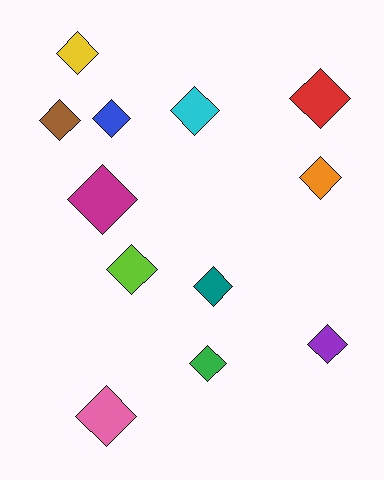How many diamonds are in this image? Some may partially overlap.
There are 12 diamonds.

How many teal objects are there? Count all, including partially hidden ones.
There is 1 teal object.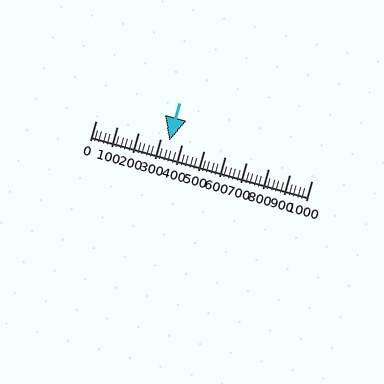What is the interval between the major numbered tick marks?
The major tick marks are spaced 100 units apart.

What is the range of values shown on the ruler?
The ruler shows values from 0 to 1000.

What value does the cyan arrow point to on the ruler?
The cyan arrow points to approximately 340.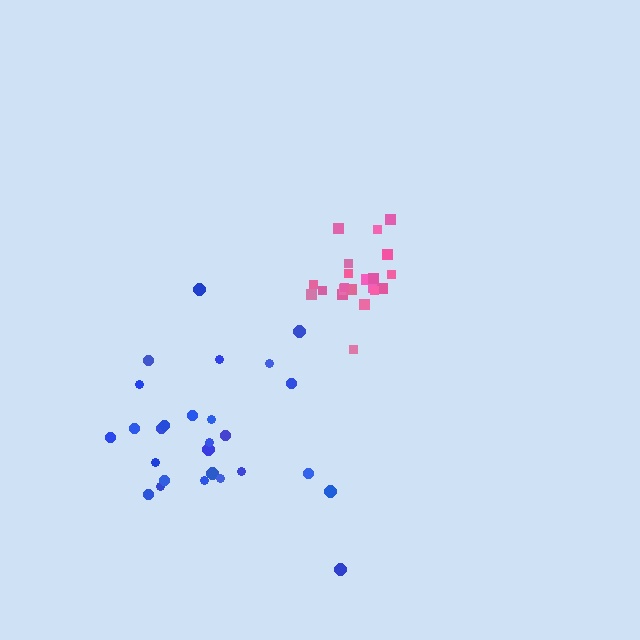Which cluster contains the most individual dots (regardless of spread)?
Blue (27).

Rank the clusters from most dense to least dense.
pink, blue.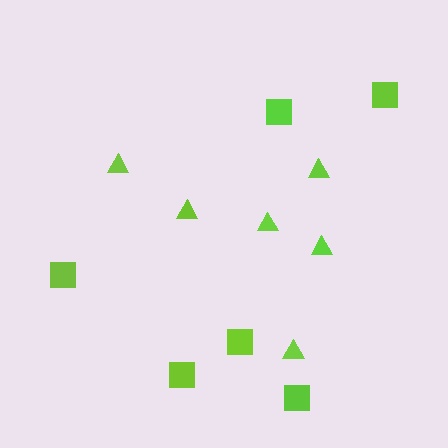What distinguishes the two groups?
There are 2 groups: one group of squares (6) and one group of triangles (6).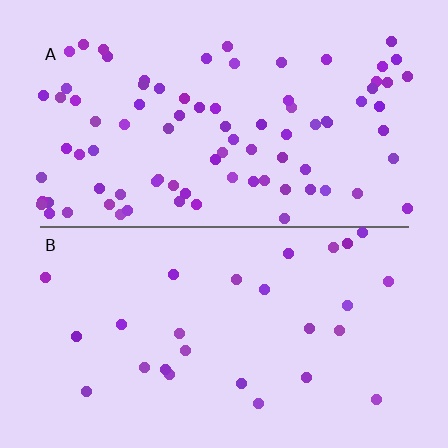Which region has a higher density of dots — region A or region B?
A (the top).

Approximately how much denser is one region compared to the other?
Approximately 3.2× — region A over region B.